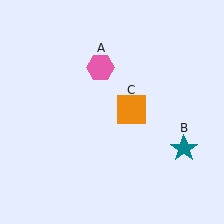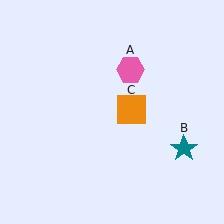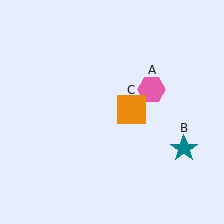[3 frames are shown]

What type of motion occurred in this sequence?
The pink hexagon (object A) rotated clockwise around the center of the scene.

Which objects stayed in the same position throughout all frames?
Teal star (object B) and orange square (object C) remained stationary.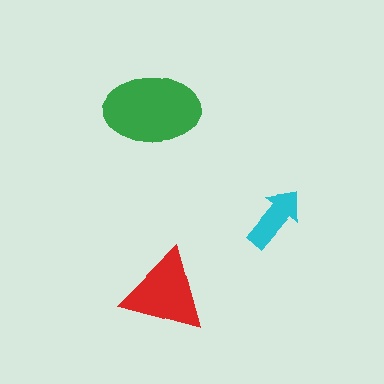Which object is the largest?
The green ellipse.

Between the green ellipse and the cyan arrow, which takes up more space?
The green ellipse.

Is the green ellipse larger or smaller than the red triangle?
Larger.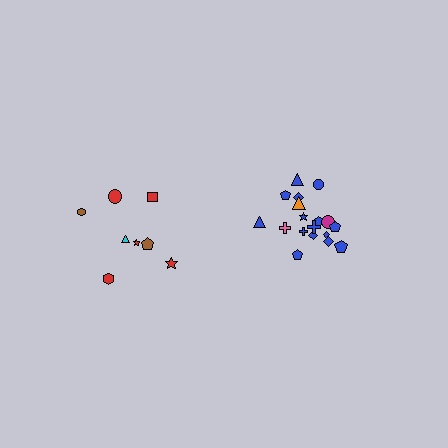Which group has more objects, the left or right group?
The right group.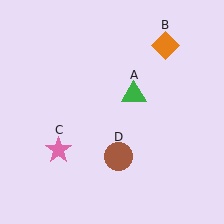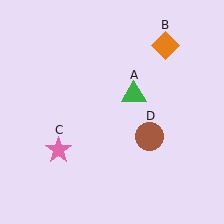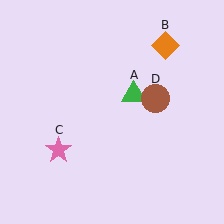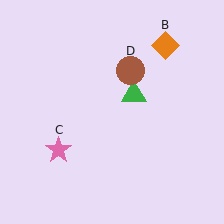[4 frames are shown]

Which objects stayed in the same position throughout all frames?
Green triangle (object A) and orange diamond (object B) and pink star (object C) remained stationary.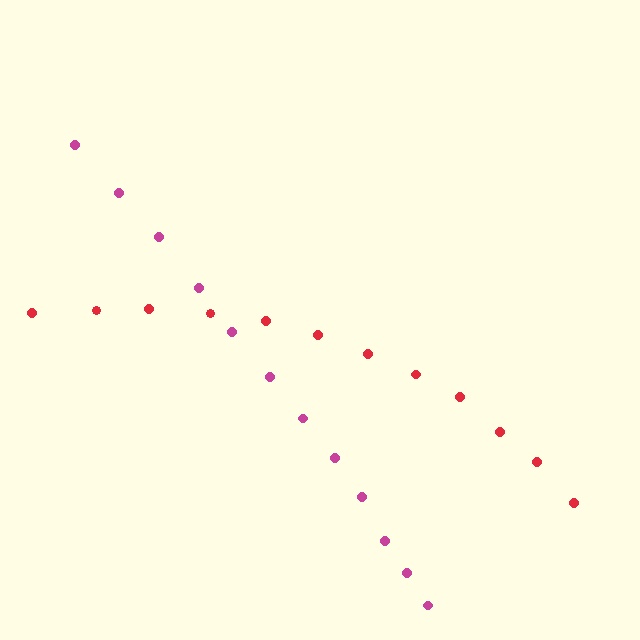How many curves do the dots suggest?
There are 2 distinct paths.